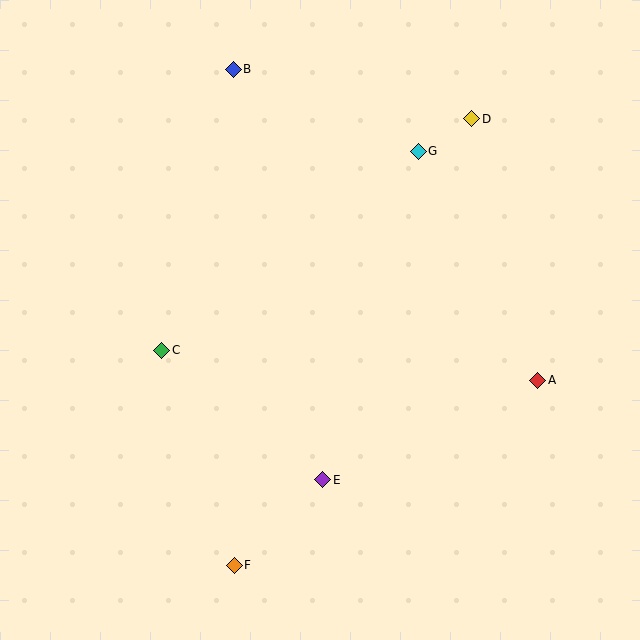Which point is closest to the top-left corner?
Point B is closest to the top-left corner.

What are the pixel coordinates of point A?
Point A is at (538, 380).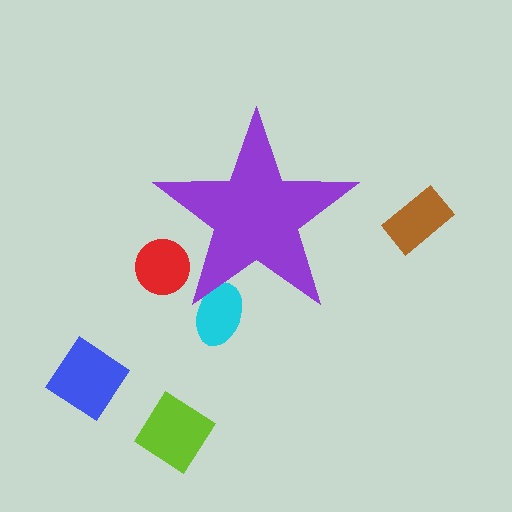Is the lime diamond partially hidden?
No, the lime diamond is fully visible.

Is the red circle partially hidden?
Yes, the red circle is partially hidden behind the purple star.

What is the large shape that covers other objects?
A purple star.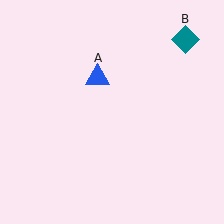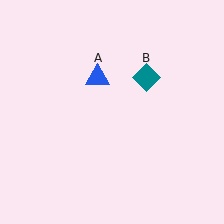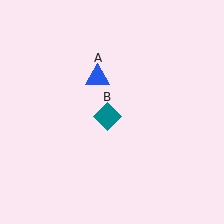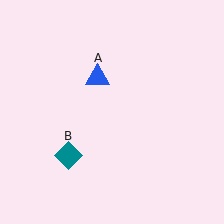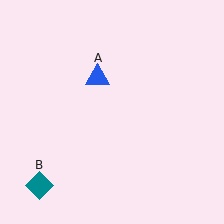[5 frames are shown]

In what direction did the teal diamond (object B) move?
The teal diamond (object B) moved down and to the left.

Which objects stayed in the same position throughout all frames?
Blue triangle (object A) remained stationary.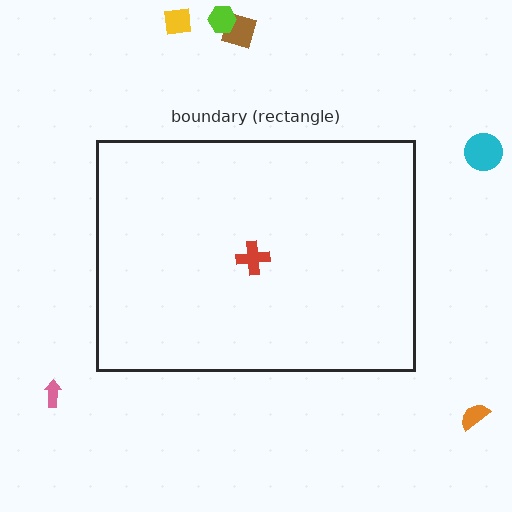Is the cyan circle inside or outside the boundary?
Outside.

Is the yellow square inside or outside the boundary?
Outside.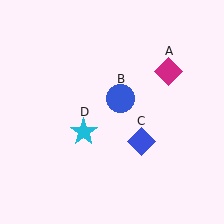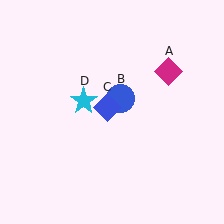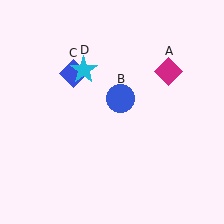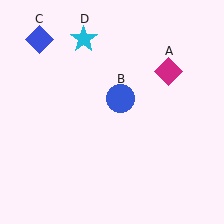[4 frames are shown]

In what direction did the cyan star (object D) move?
The cyan star (object D) moved up.